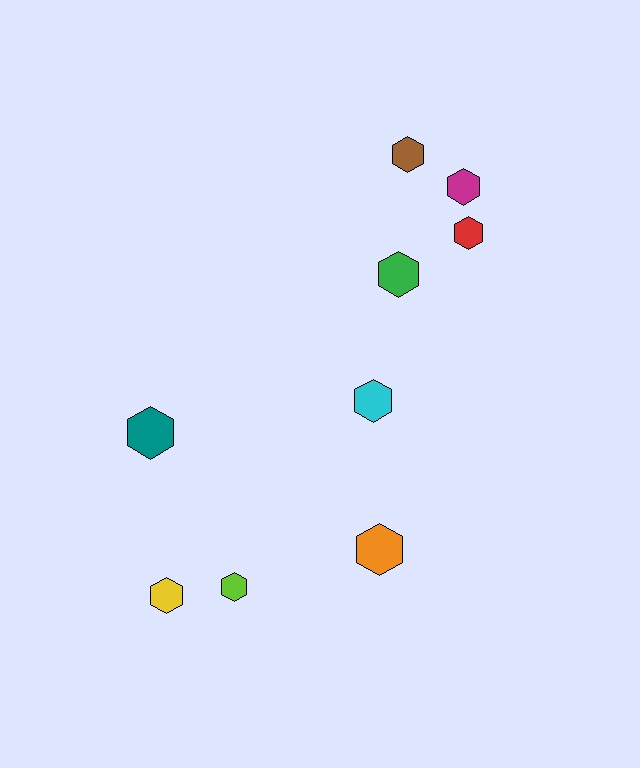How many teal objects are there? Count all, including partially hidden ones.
There is 1 teal object.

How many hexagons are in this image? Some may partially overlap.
There are 9 hexagons.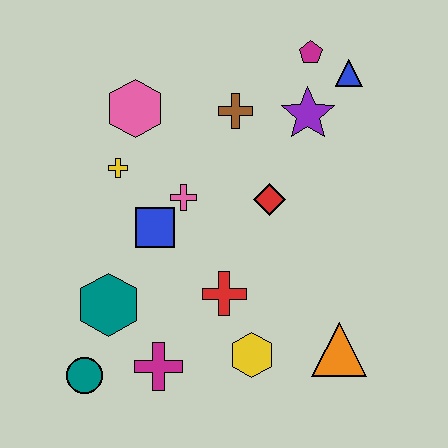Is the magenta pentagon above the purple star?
Yes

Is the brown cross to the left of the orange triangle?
Yes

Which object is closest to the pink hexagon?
The yellow cross is closest to the pink hexagon.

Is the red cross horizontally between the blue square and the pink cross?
No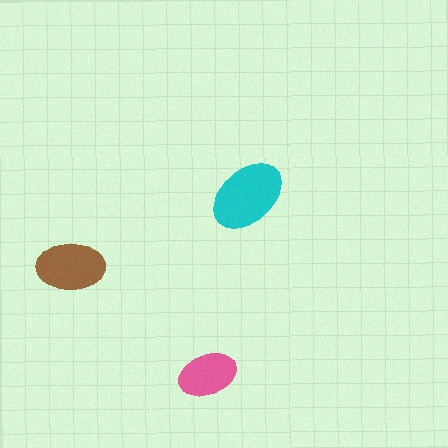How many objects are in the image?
There are 3 objects in the image.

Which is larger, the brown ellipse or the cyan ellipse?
The cyan one.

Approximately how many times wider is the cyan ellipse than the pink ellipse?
About 1.5 times wider.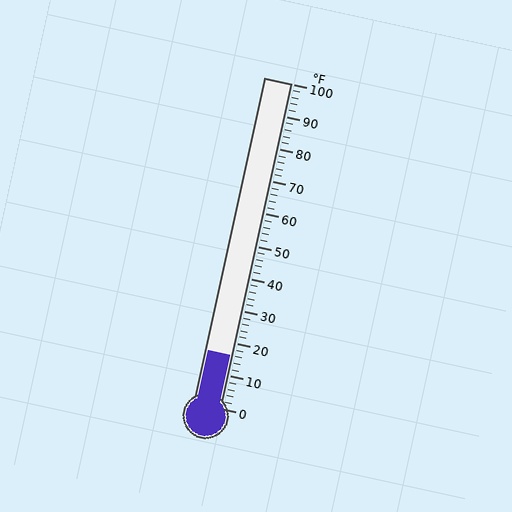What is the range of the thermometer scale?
The thermometer scale ranges from 0°F to 100°F.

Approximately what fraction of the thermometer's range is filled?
The thermometer is filled to approximately 15% of its range.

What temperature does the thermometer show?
The thermometer shows approximately 16°F.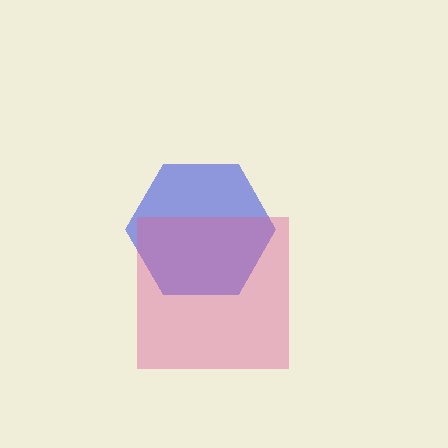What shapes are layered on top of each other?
The layered shapes are: a blue hexagon, a pink square.